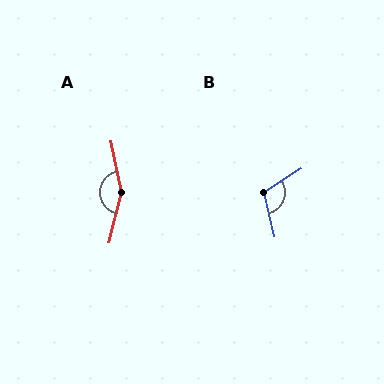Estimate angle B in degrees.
Approximately 110 degrees.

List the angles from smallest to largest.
B (110°), A (155°).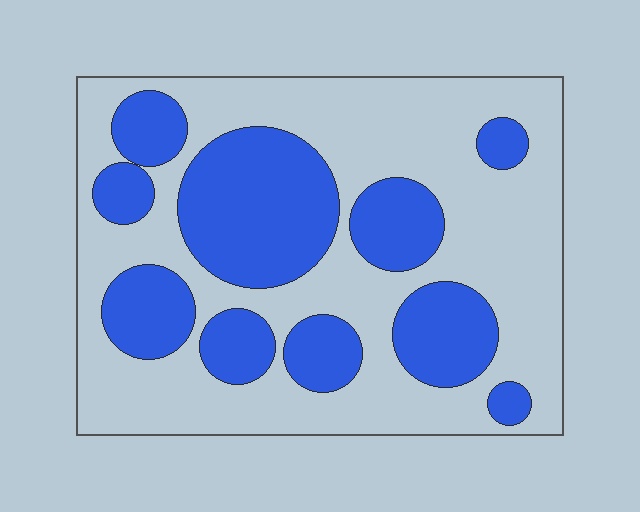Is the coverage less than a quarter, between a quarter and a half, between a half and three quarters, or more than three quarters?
Between a quarter and a half.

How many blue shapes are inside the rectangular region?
10.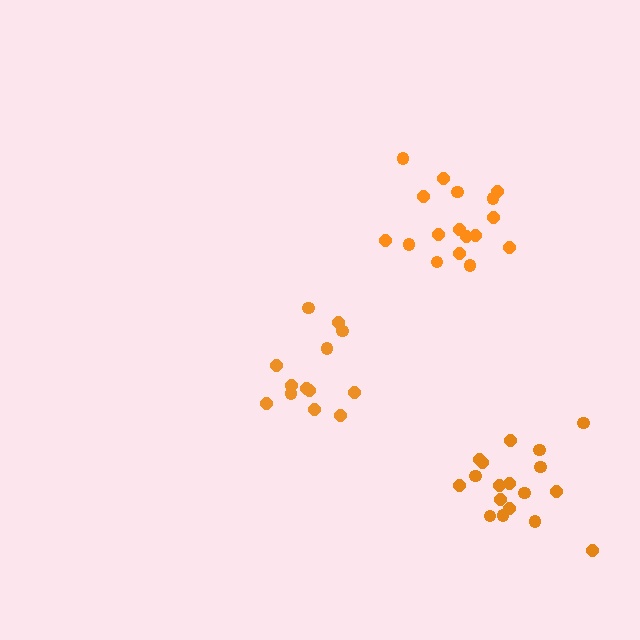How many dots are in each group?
Group 1: 13 dots, Group 2: 18 dots, Group 3: 17 dots (48 total).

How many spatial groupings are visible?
There are 3 spatial groupings.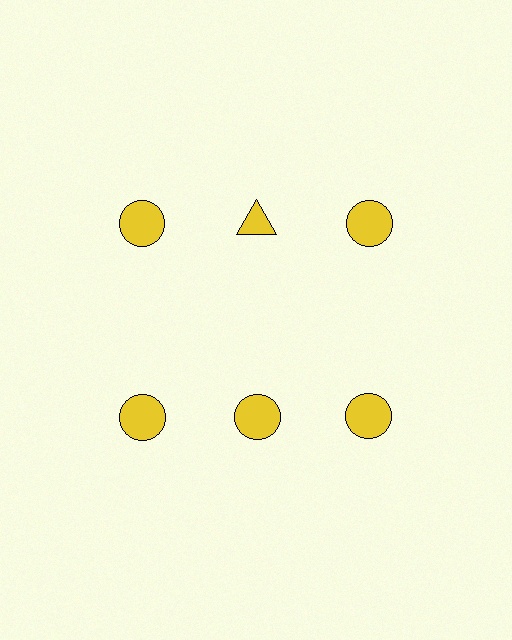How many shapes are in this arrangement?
There are 6 shapes arranged in a grid pattern.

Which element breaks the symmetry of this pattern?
The yellow triangle in the top row, second from left column breaks the symmetry. All other shapes are yellow circles.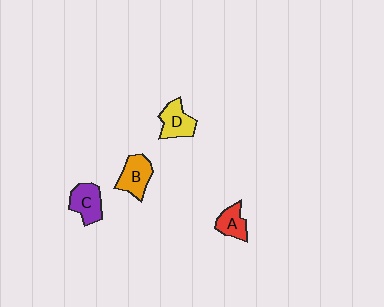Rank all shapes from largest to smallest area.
From largest to smallest: B (orange), C (purple), D (yellow), A (red).